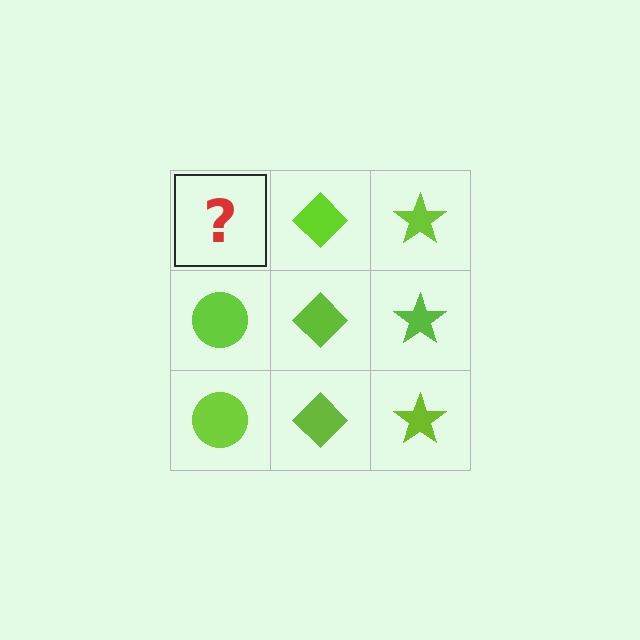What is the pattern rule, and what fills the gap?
The rule is that each column has a consistent shape. The gap should be filled with a lime circle.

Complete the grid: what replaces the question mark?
The question mark should be replaced with a lime circle.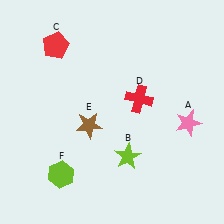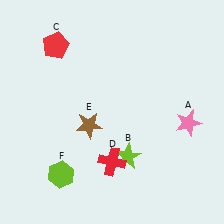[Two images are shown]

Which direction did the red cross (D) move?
The red cross (D) moved down.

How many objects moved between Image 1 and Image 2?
1 object moved between the two images.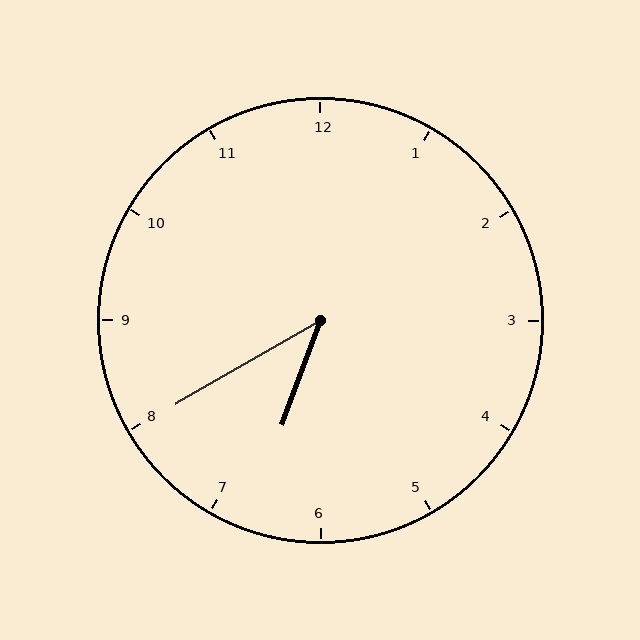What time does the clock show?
6:40.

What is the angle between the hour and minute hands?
Approximately 40 degrees.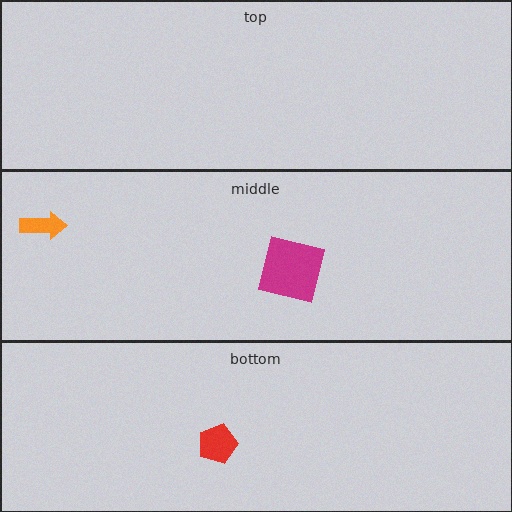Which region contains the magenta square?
The middle region.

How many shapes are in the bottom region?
1.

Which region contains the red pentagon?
The bottom region.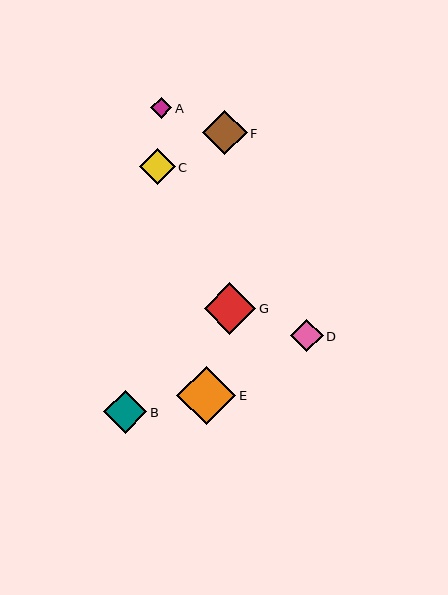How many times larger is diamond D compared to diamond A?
Diamond D is approximately 1.5 times the size of diamond A.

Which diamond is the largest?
Diamond E is the largest with a size of approximately 59 pixels.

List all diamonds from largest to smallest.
From largest to smallest: E, G, F, B, C, D, A.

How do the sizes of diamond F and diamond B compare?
Diamond F and diamond B are approximately the same size.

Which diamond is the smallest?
Diamond A is the smallest with a size of approximately 21 pixels.